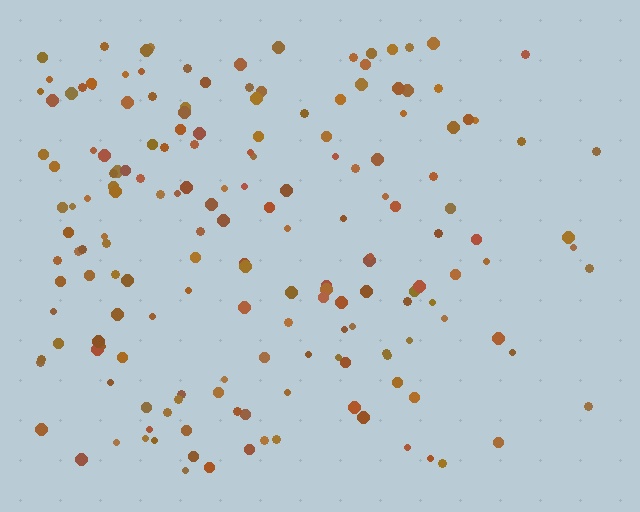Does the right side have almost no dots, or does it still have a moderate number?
Still a moderate number, just noticeably fewer than the left.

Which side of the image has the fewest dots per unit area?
The right.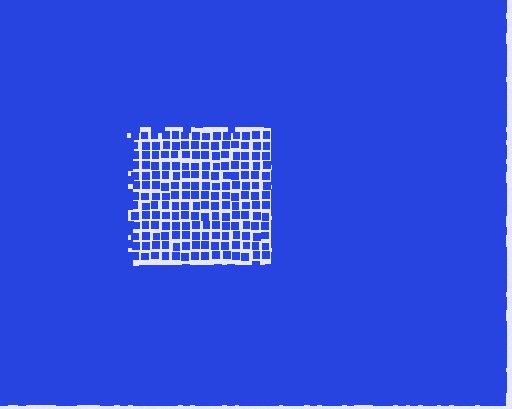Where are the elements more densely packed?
The elements are more densely packed outside the rectangle boundary.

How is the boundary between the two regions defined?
The boundary is defined by a change in element density (approximately 2.5x ratio). All elements are the same color, size, and shape.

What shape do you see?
I see a rectangle.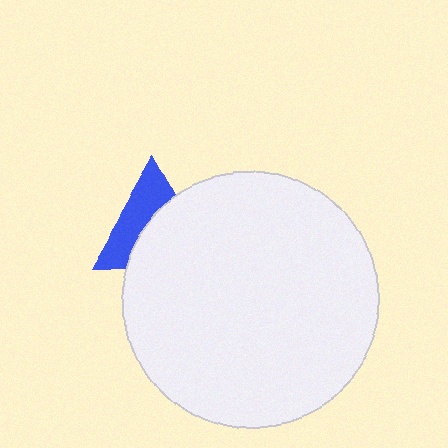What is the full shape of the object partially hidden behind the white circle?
The partially hidden object is a blue triangle.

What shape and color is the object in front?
The object in front is a white circle.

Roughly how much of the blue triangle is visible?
About half of it is visible (roughly 46%).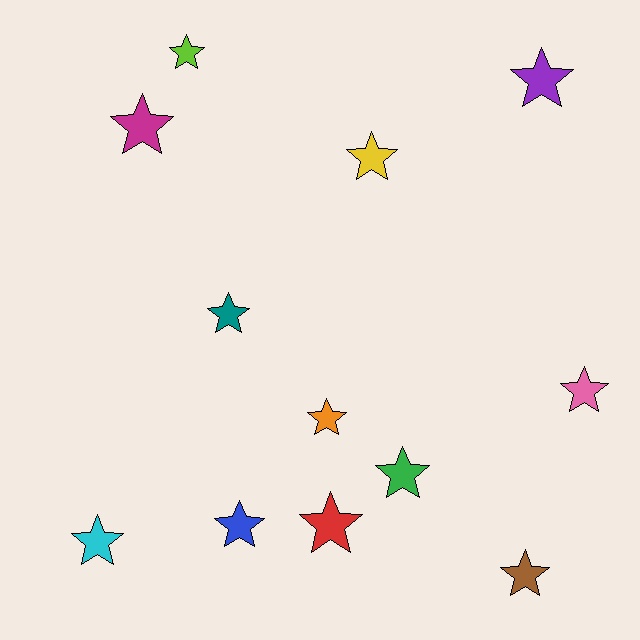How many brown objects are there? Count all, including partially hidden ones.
There is 1 brown object.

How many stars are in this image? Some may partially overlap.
There are 12 stars.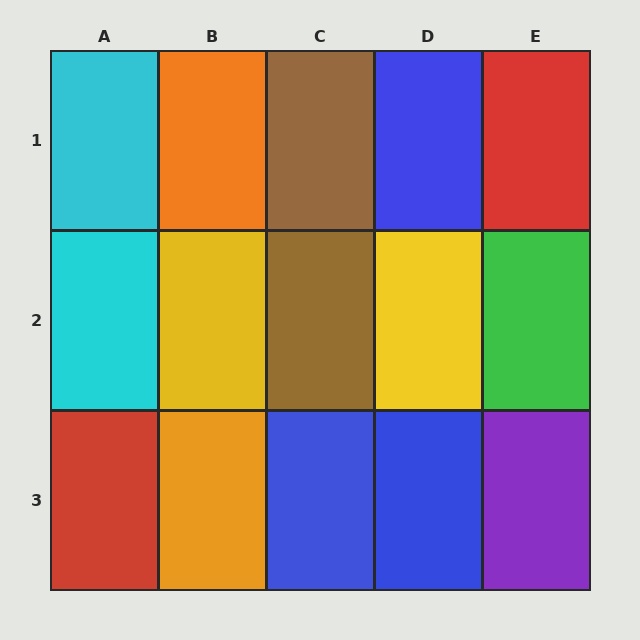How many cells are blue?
3 cells are blue.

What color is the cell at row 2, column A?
Cyan.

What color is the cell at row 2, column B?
Yellow.